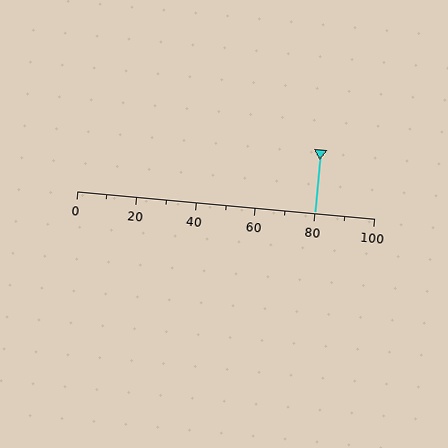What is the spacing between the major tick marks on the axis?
The major ticks are spaced 20 apart.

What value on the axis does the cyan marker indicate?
The marker indicates approximately 80.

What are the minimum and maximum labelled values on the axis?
The axis runs from 0 to 100.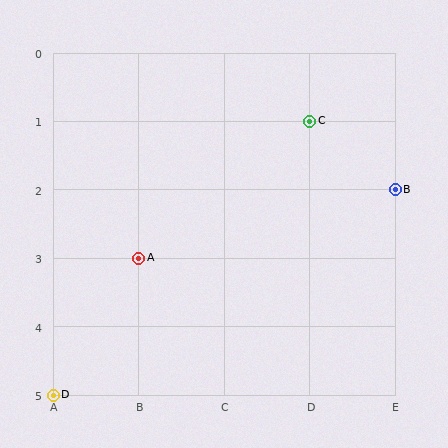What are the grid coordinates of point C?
Point C is at grid coordinates (D, 1).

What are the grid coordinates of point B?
Point B is at grid coordinates (E, 2).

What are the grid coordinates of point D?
Point D is at grid coordinates (A, 5).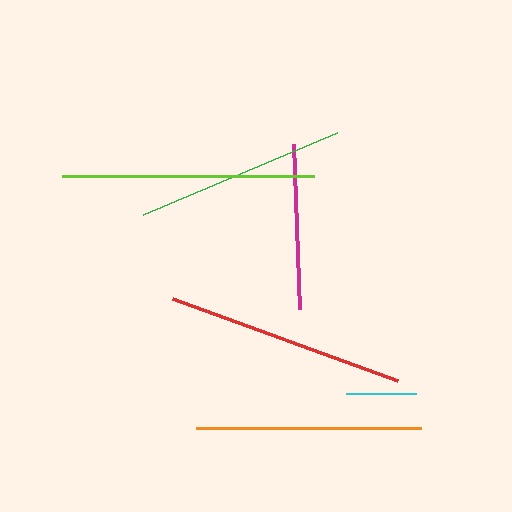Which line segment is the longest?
The lime line is the longest at approximately 251 pixels.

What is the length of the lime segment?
The lime segment is approximately 251 pixels long.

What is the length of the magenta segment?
The magenta segment is approximately 165 pixels long.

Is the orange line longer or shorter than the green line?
The orange line is longer than the green line.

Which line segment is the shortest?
The cyan line is the shortest at approximately 70 pixels.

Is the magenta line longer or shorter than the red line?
The red line is longer than the magenta line.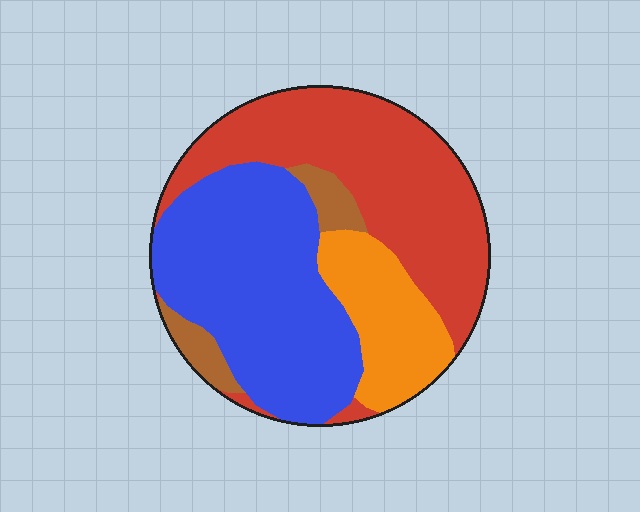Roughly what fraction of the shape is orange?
Orange covers roughly 15% of the shape.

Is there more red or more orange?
Red.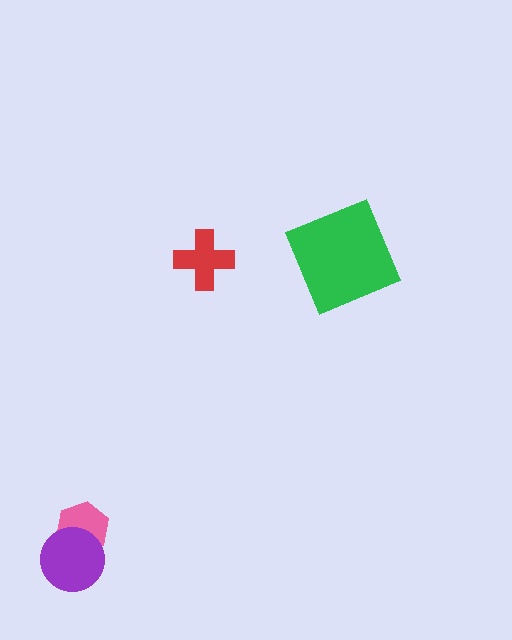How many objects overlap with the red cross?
0 objects overlap with the red cross.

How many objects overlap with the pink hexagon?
1 object overlaps with the pink hexagon.